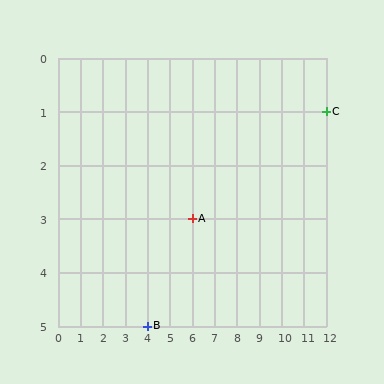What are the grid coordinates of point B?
Point B is at grid coordinates (4, 5).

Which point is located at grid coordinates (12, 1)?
Point C is at (12, 1).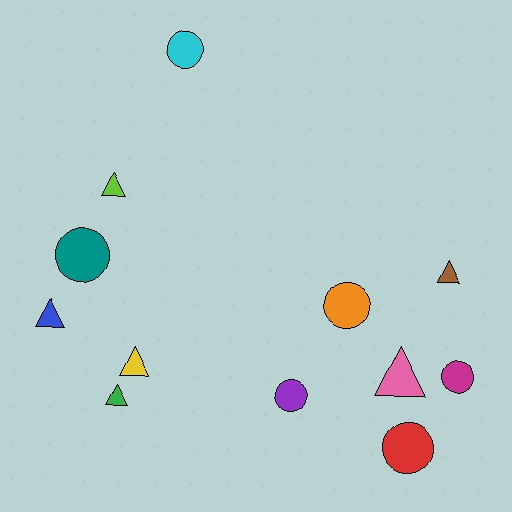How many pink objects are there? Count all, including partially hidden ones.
There is 1 pink object.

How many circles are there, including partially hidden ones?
There are 6 circles.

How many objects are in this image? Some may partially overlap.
There are 12 objects.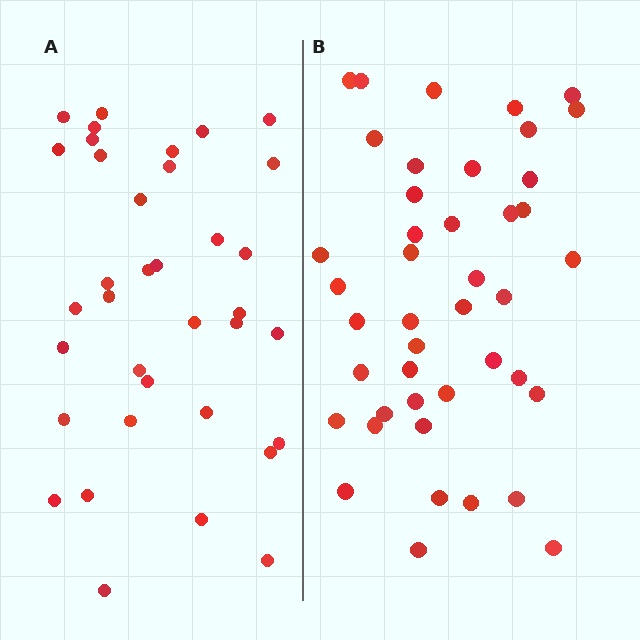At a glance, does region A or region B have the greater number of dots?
Region B (the right region) has more dots.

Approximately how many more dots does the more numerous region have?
Region B has roughly 8 or so more dots than region A.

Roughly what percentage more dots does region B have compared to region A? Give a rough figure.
About 20% more.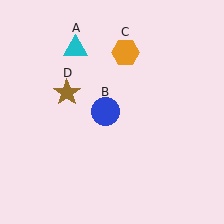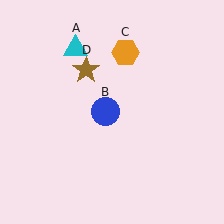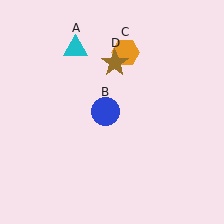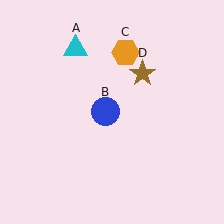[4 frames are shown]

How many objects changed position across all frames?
1 object changed position: brown star (object D).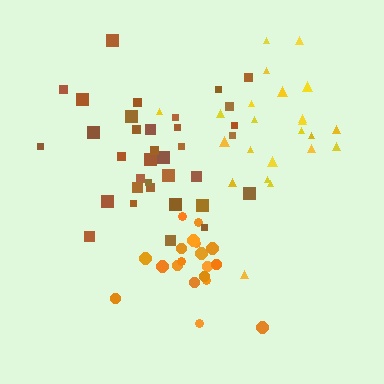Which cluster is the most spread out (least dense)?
Yellow.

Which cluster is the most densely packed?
Orange.